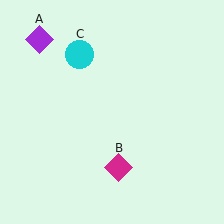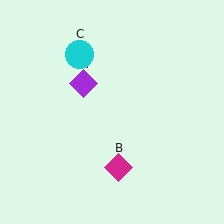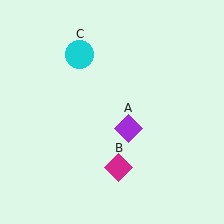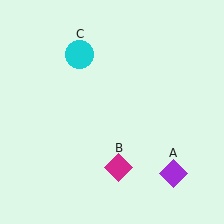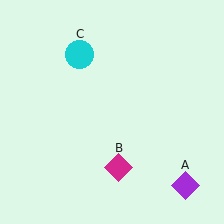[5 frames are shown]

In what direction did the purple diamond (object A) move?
The purple diamond (object A) moved down and to the right.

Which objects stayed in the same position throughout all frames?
Magenta diamond (object B) and cyan circle (object C) remained stationary.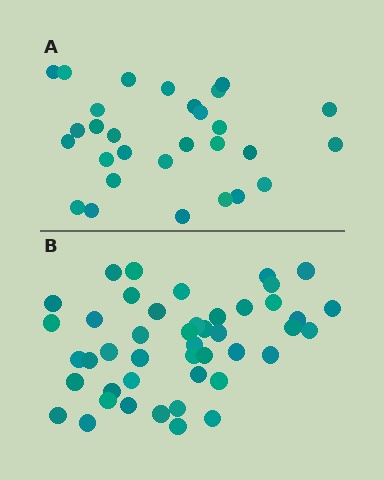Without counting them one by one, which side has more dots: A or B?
Region B (the bottom region) has more dots.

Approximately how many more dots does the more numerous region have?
Region B has approximately 15 more dots than region A.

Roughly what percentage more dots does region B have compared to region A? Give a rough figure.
About 55% more.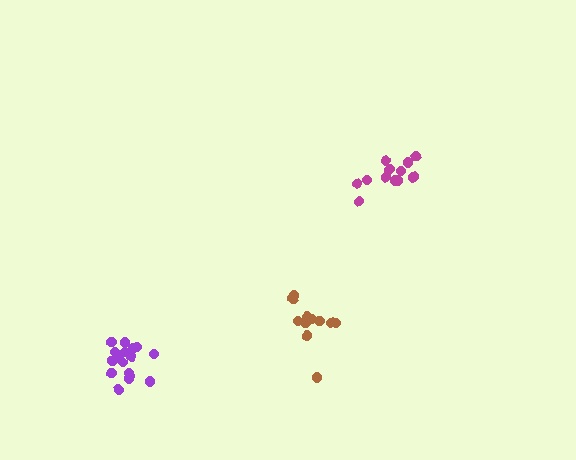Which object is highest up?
The magenta cluster is topmost.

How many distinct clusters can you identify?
There are 3 distinct clusters.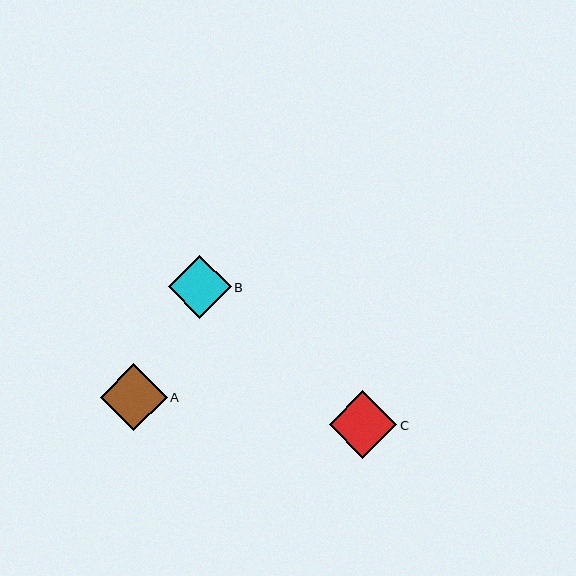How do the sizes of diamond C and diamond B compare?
Diamond C and diamond B are approximately the same size.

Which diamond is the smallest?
Diamond B is the smallest with a size of approximately 63 pixels.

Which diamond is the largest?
Diamond C is the largest with a size of approximately 68 pixels.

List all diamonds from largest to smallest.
From largest to smallest: C, A, B.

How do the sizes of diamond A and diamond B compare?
Diamond A and diamond B are approximately the same size.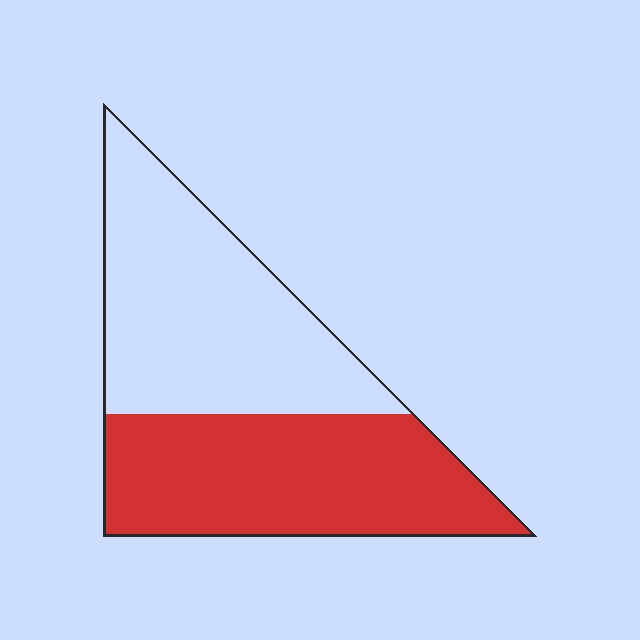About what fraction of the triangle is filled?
About one half (1/2).